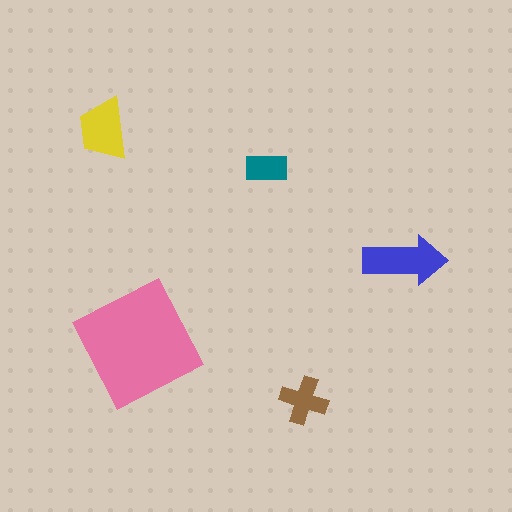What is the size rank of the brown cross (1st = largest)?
4th.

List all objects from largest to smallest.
The pink square, the blue arrow, the yellow trapezoid, the brown cross, the teal rectangle.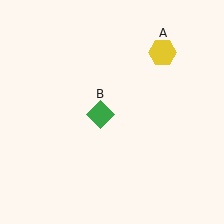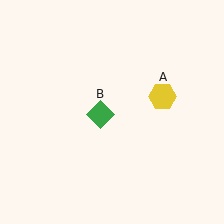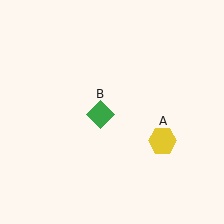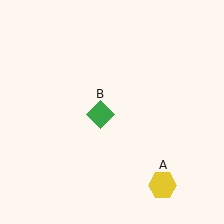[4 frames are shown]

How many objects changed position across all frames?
1 object changed position: yellow hexagon (object A).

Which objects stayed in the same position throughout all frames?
Green diamond (object B) remained stationary.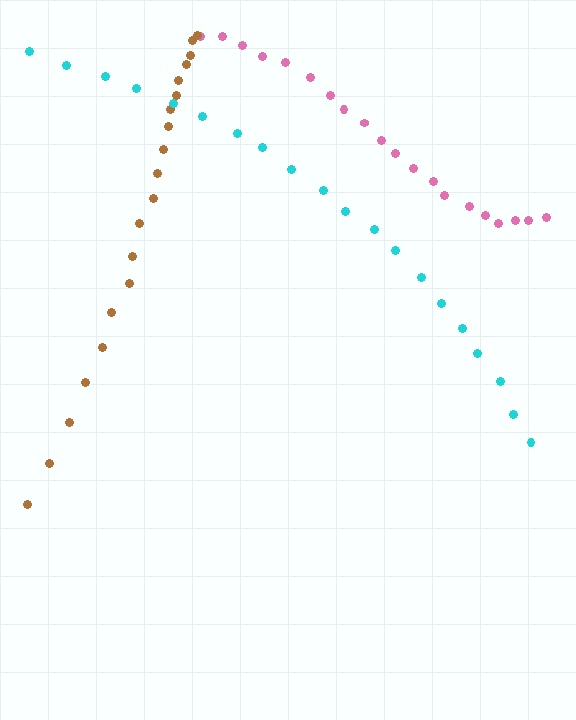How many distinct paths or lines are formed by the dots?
There are 3 distinct paths.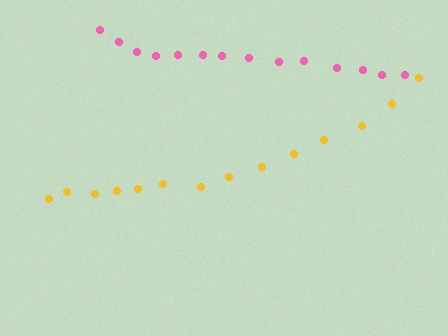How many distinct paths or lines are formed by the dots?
There are 2 distinct paths.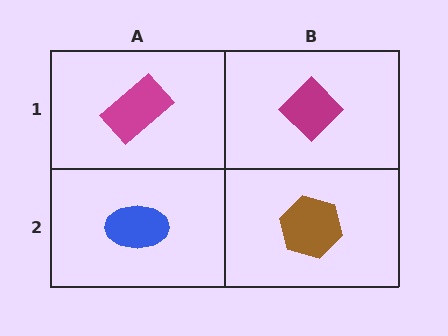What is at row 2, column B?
A brown hexagon.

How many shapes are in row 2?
2 shapes.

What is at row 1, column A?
A magenta rectangle.